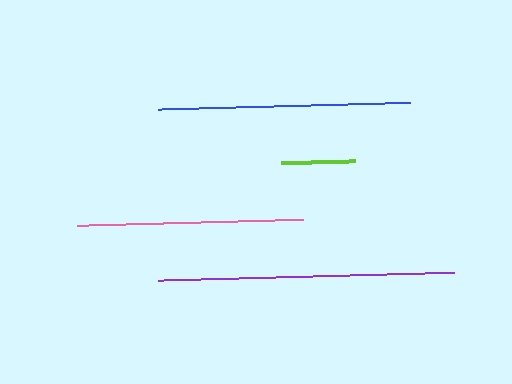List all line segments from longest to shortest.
From longest to shortest: purple, blue, pink, lime.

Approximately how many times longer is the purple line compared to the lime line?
The purple line is approximately 4.0 times the length of the lime line.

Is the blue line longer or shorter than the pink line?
The blue line is longer than the pink line.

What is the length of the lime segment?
The lime segment is approximately 74 pixels long.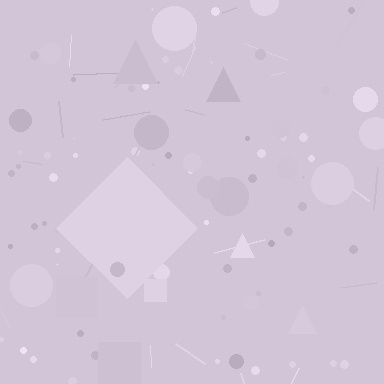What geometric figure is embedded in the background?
A diamond is embedded in the background.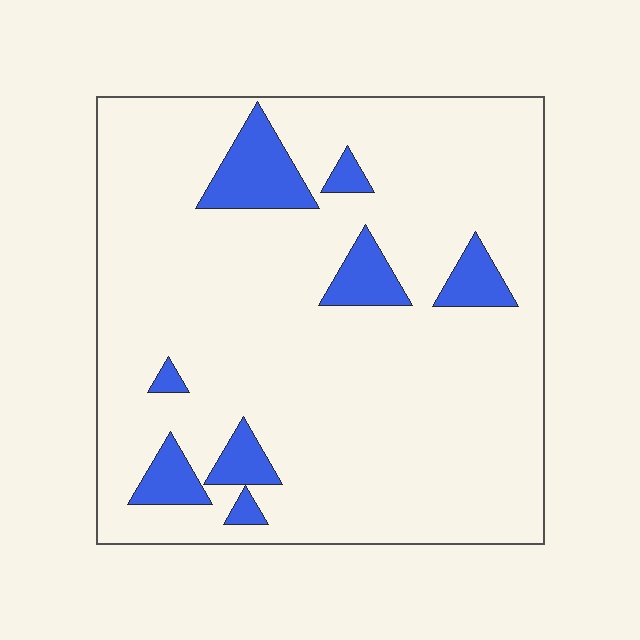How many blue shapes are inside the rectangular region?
8.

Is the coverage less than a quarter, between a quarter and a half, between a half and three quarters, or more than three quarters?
Less than a quarter.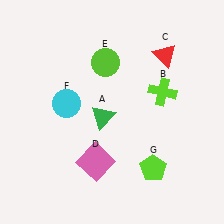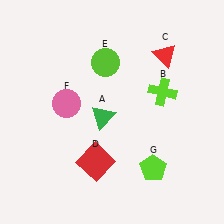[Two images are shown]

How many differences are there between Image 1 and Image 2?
There are 2 differences between the two images.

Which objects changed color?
D changed from pink to red. F changed from cyan to pink.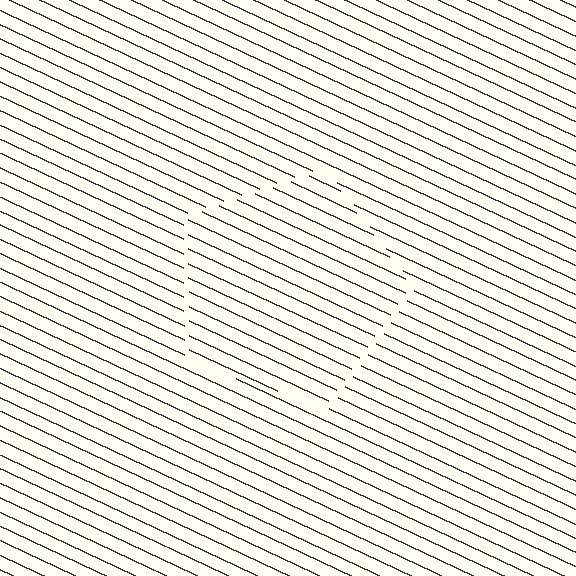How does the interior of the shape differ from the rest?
The interior of the shape contains the same grating, shifted by half a period — the contour is defined by the phase discontinuity where line-ends from the inner and outer gratings abut.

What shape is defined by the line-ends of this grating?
An illusory pentagon. The interior of the shape contains the same grating, shifted by half a period — the contour is defined by the phase discontinuity where line-ends from the inner and outer gratings abut.